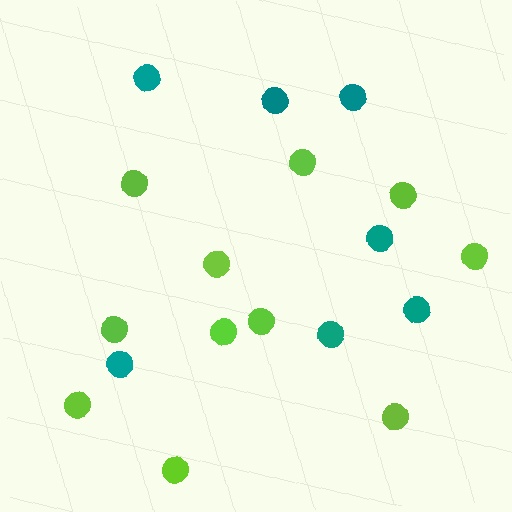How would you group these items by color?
There are 2 groups: one group of teal circles (7) and one group of lime circles (11).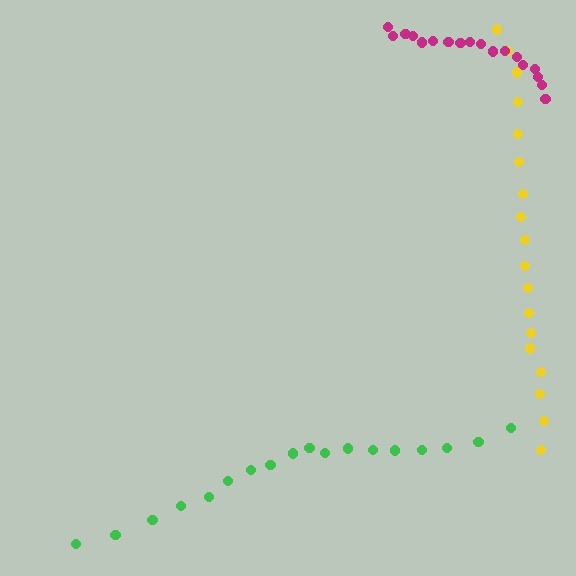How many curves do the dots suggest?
There are 3 distinct paths.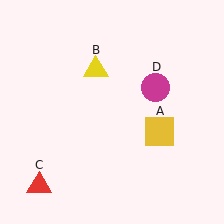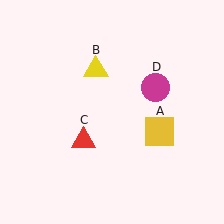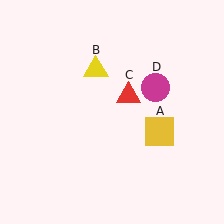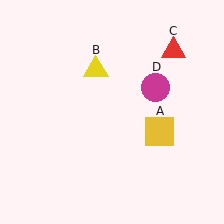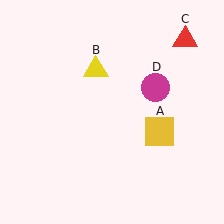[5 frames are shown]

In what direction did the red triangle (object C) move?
The red triangle (object C) moved up and to the right.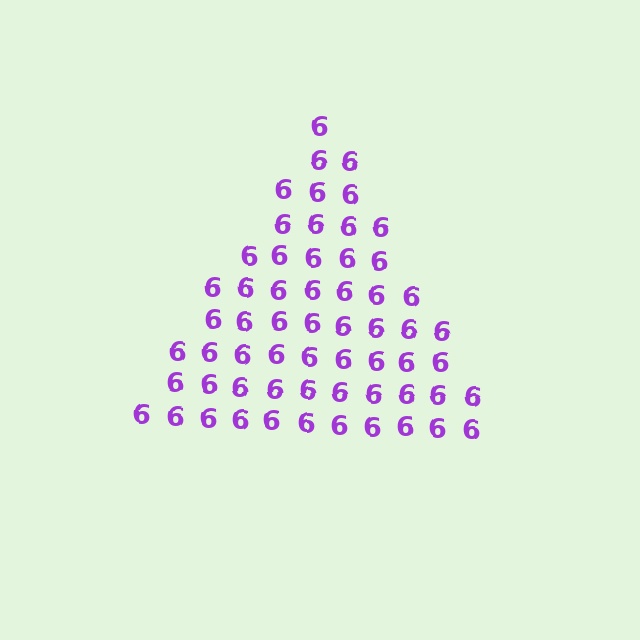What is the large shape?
The large shape is a triangle.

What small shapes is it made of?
It is made of small digit 6's.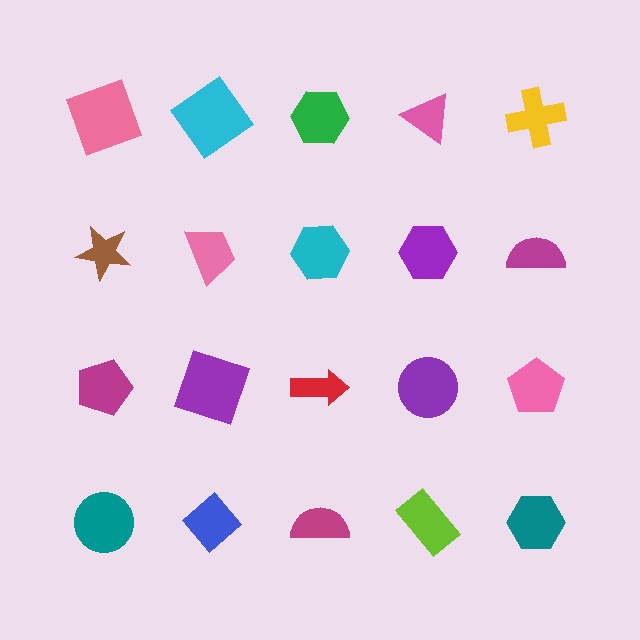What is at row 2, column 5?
A magenta semicircle.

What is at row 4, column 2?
A blue diamond.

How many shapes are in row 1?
5 shapes.